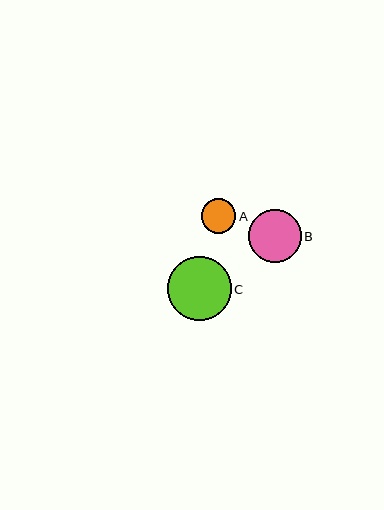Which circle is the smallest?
Circle A is the smallest with a size of approximately 35 pixels.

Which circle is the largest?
Circle C is the largest with a size of approximately 64 pixels.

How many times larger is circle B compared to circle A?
Circle B is approximately 1.5 times the size of circle A.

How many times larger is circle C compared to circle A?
Circle C is approximately 1.8 times the size of circle A.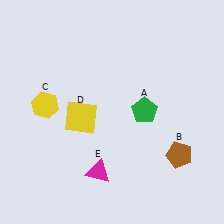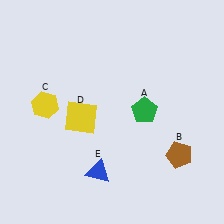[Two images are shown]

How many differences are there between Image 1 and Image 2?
There is 1 difference between the two images.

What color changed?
The triangle (E) changed from magenta in Image 1 to blue in Image 2.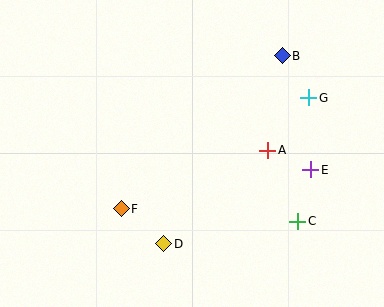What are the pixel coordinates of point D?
Point D is at (164, 244).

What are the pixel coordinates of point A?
Point A is at (267, 150).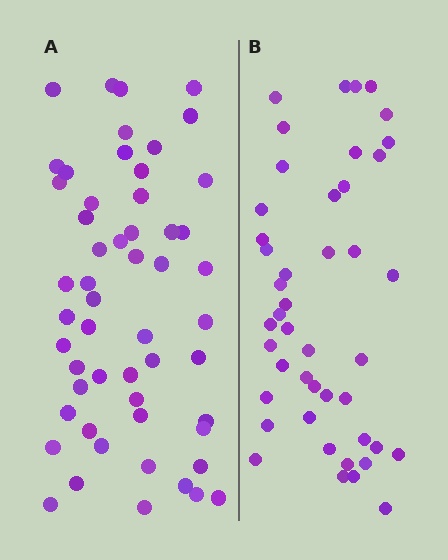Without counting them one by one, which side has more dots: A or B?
Region A (the left region) has more dots.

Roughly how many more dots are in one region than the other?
Region A has roughly 8 or so more dots than region B.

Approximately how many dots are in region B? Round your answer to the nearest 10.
About 40 dots. (The exact count is 45, which rounds to 40.)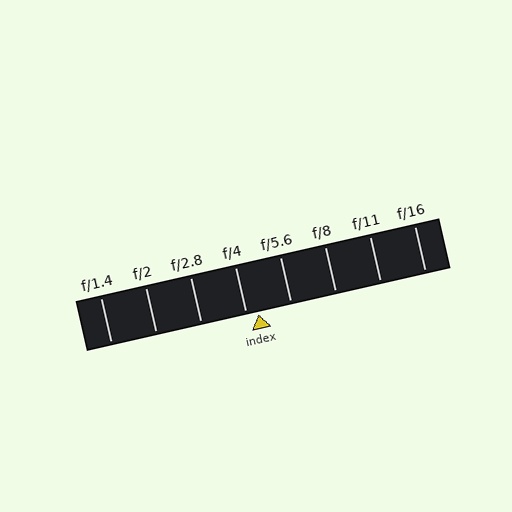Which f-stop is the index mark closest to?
The index mark is closest to f/4.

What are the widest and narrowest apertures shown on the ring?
The widest aperture shown is f/1.4 and the narrowest is f/16.